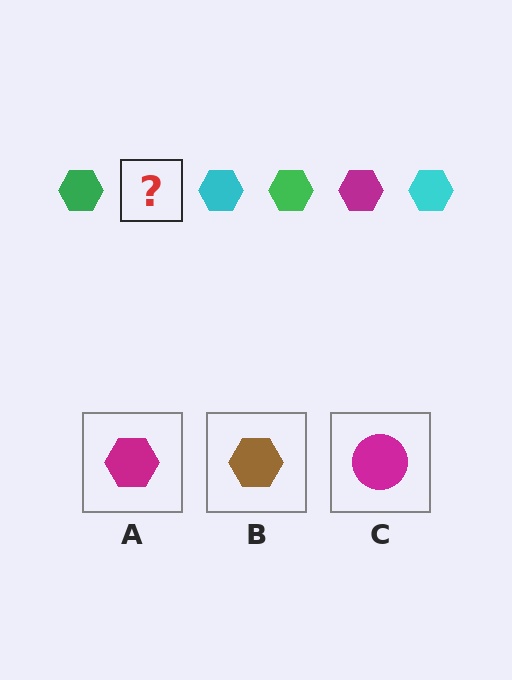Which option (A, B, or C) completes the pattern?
A.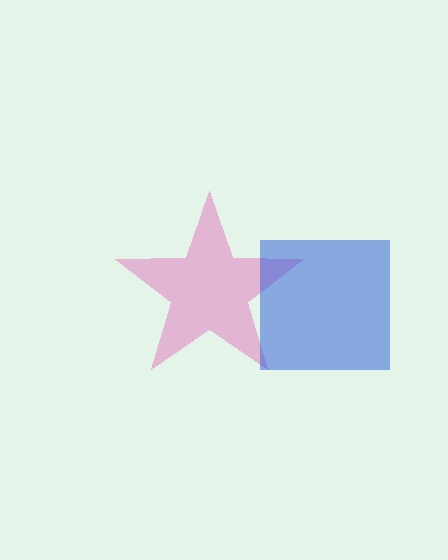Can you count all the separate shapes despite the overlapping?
Yes, there are 2 separate shapes.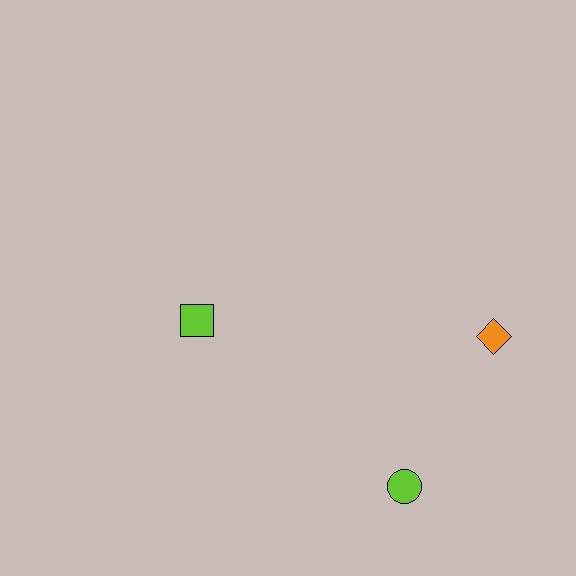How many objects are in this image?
There are 3 objects.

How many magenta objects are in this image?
There are no magenta objects.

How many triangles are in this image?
There are no triangles.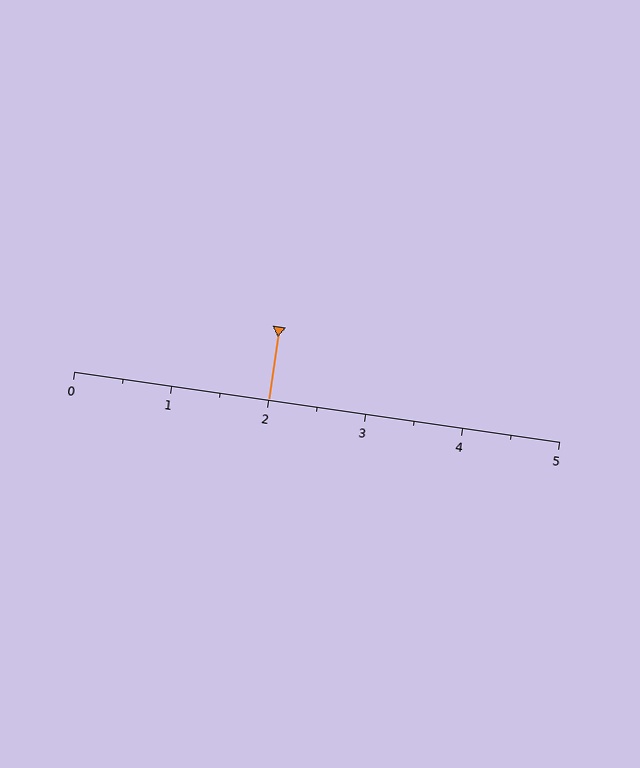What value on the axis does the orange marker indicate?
The marker indicates approximately 2.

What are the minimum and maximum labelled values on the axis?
The axis runs from 0 to 5.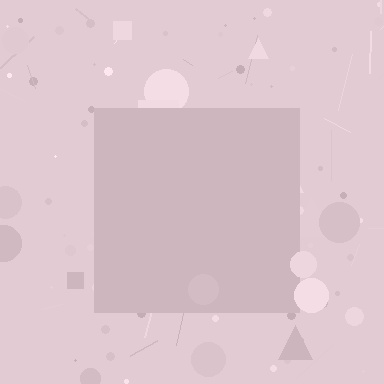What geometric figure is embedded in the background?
A square is embedded in the background.